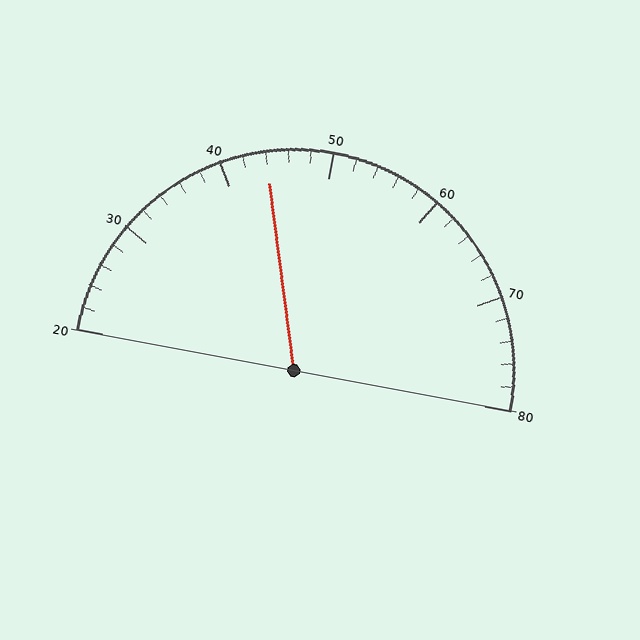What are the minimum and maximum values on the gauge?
The gauge ranges from 20 to 80.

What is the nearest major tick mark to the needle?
The nearest major tick mark is 40.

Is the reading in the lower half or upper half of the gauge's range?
The reading is in the lower half of the range (20 to 80).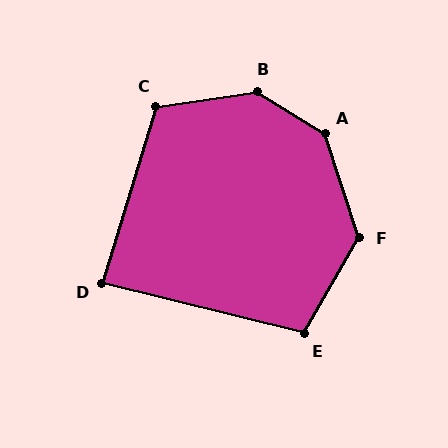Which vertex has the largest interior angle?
B, at approximately 141 degrees.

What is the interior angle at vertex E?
Approximately 106 degrees (obtuse).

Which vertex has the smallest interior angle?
D, at approximately 87 degrees.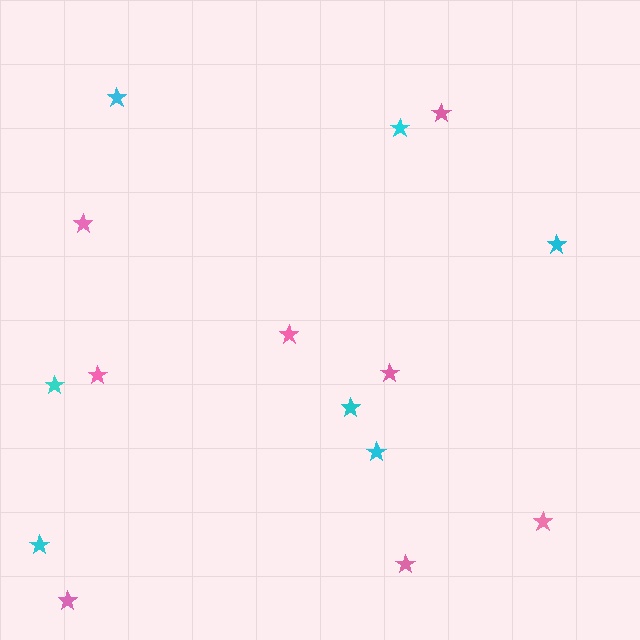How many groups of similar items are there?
There are 2 groups: one group of pink stars (8) and one group of cyan stars (7).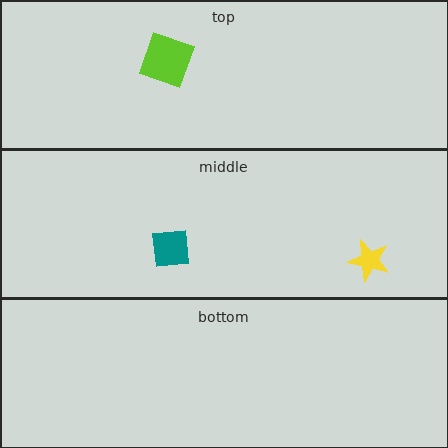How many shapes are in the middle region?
2.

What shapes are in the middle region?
The yellow star, the teal square.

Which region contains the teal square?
The middle region.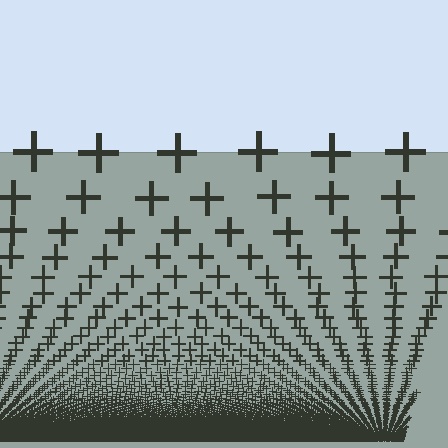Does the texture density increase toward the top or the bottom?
Density increases toward the bottom.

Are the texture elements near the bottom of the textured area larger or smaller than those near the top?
Smaller. The gradient is inverted — elements near the bottom are smaller and denser.